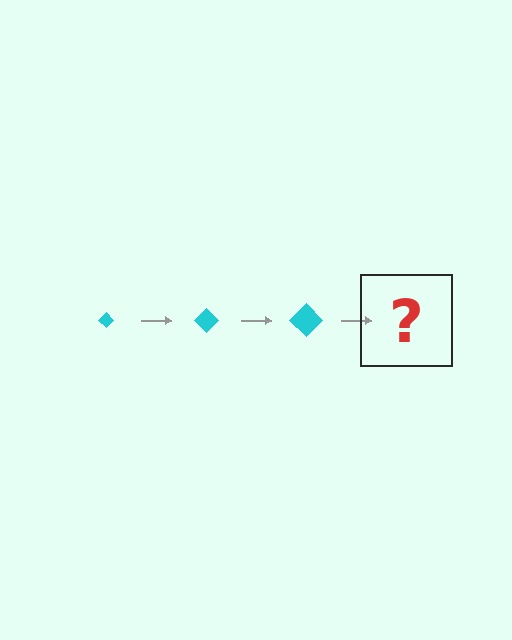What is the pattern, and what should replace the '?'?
The pattern is that the diamond gets progressively larger each step. The '?' should be a cyan diamond, larger than the previous one.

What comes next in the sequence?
The next element should be a cyan diamond, larger than the previous one.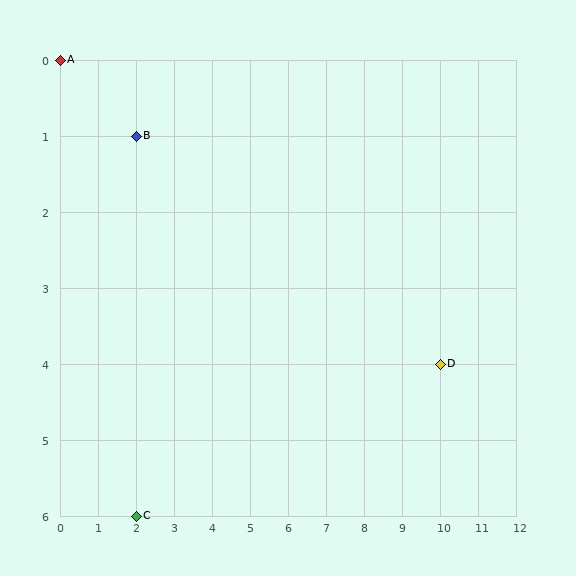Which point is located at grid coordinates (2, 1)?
Point B is at (2, 1).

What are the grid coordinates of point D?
Point D is at grid coordinates (10, 4).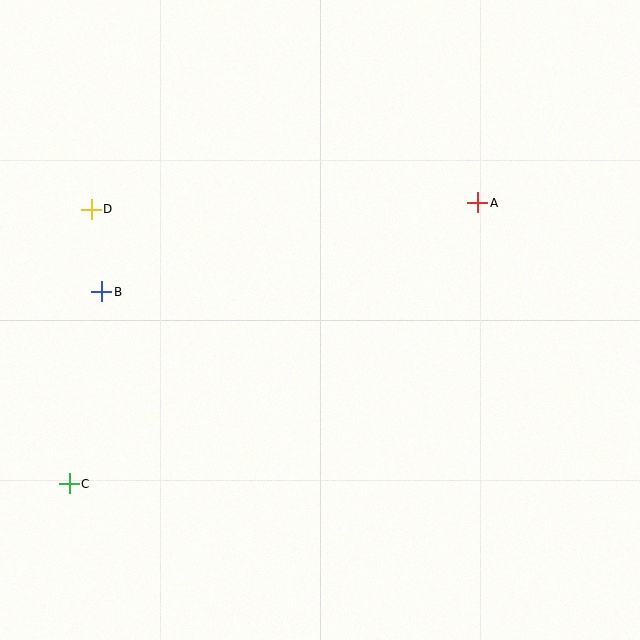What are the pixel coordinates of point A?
Point A is at (478, 203).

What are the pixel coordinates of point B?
Point B is at (102, 292).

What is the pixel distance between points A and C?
The distance between A and C is 496 pixels.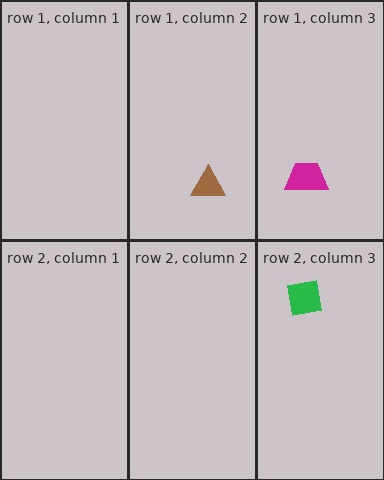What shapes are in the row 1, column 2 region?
The brown triangle.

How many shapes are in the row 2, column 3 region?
1.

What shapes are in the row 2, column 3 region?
The green square.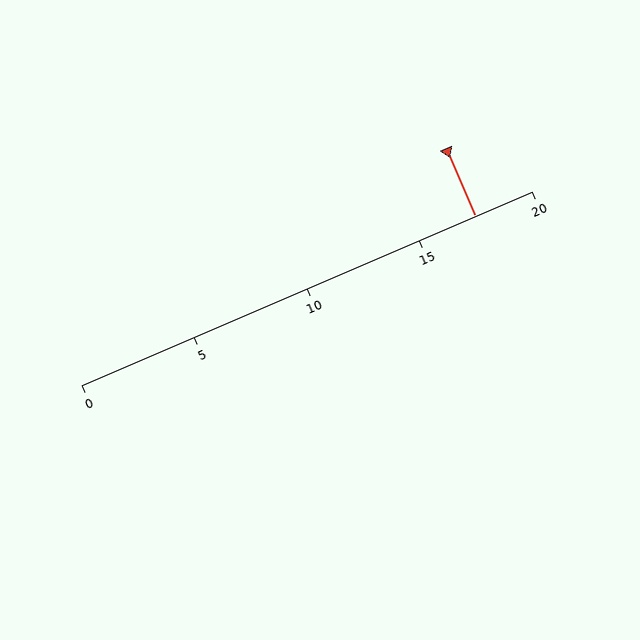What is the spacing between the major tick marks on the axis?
The major ticks are spaced 5 apart.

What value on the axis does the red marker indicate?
The marker indicates approximately 17.5.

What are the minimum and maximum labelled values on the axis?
The axis runs from 0 to 20.